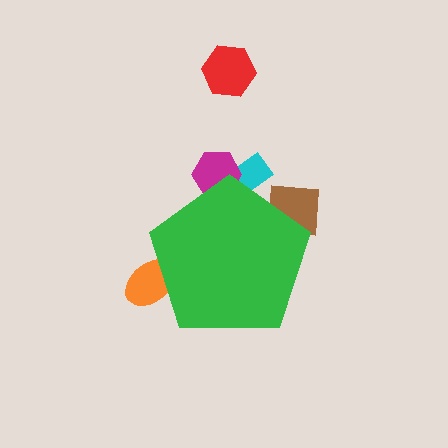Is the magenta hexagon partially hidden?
Yes, the magenta hexagon is partially hidden behind the green pentagon.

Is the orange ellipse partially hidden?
Yes, the orange ellipse is partially hidden behind the green pentagon.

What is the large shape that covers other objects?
A green pentagon.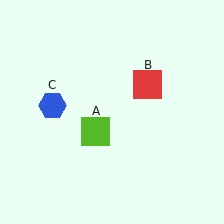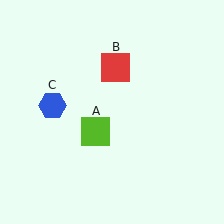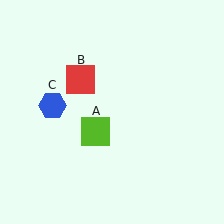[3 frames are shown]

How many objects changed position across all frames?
1 object changed position: red square (object B).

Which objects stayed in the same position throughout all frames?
Lime square (object A) and blue hexagon (object C) remained stationary.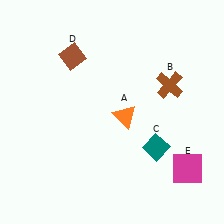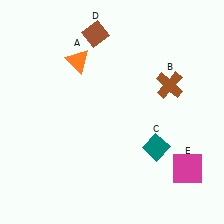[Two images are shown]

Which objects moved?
The objects that moved are: the orange triangle (A), the brown diamond (D).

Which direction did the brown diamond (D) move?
The brown diamond (D) moved right.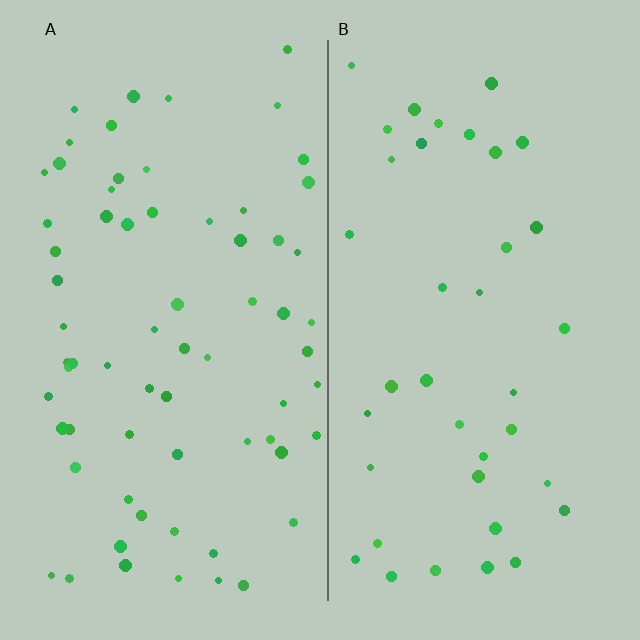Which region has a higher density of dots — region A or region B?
A (the left).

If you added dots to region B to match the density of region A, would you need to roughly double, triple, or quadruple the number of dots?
Approximately double.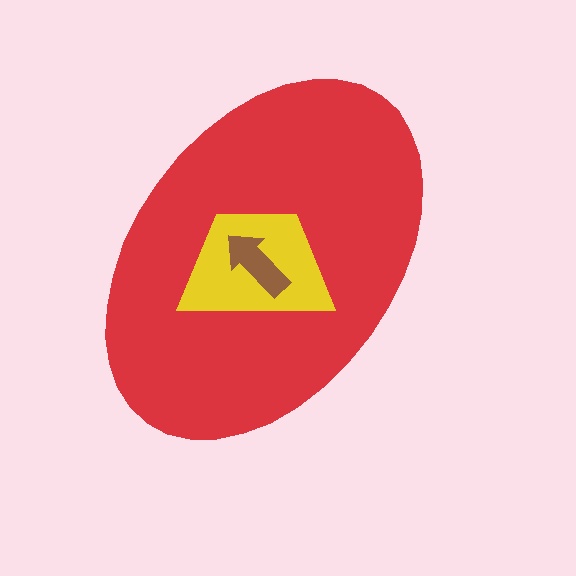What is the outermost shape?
The red ellipse.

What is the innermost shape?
The brown arrow.